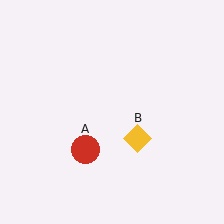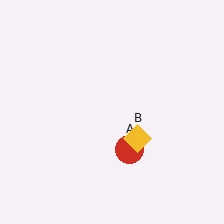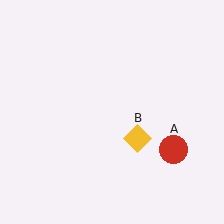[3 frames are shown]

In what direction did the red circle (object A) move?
The red circle (object A) moved right.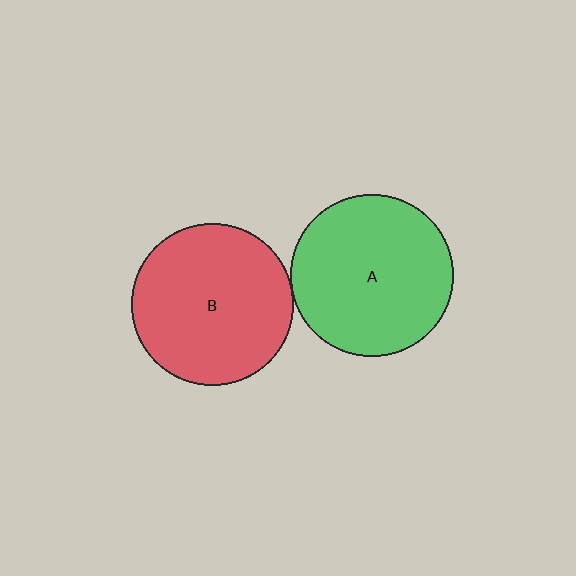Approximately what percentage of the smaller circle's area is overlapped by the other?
Approximately 5%.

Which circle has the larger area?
Circle B (red).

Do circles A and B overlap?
Yes.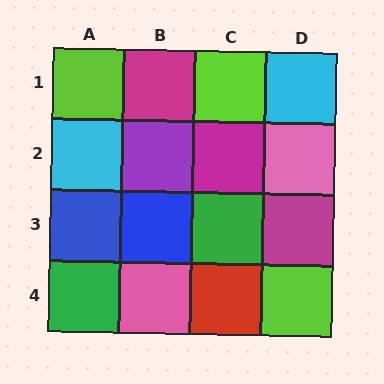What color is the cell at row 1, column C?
Lime.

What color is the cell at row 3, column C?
Green.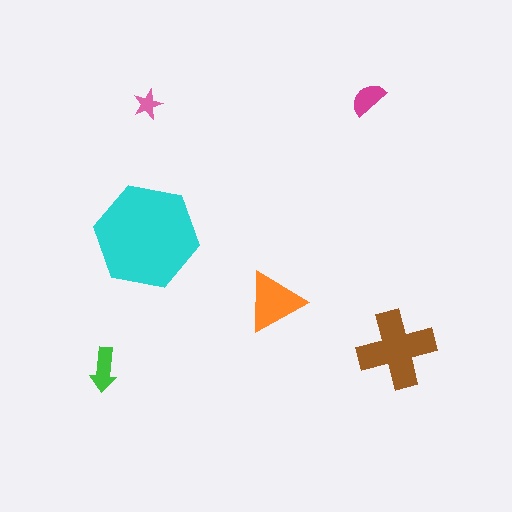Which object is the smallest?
The pink star.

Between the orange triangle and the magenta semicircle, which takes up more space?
The orange triangle.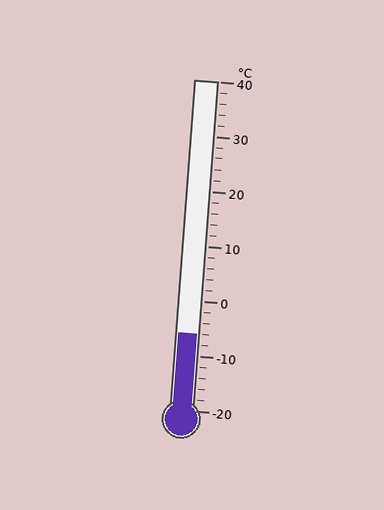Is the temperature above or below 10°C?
The temperature is below 10°C.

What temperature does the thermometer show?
The thermometer shows approximately -6°C.